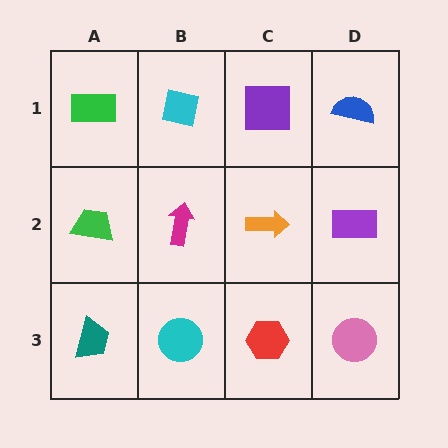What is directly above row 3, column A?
A green trapezoid.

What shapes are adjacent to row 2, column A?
A green rectangle (row 1, column A), a teal trapezoid (row 3, column A), a magenta arrow (row 2, column B).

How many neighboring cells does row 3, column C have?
3.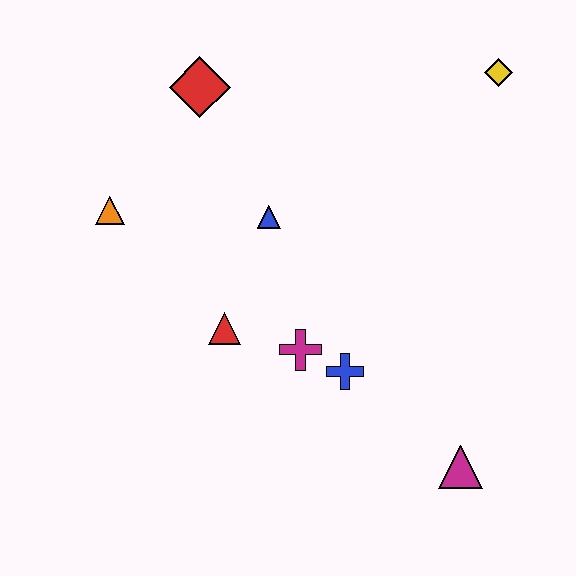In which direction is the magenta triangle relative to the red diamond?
The magenta triangle is below the red diamond.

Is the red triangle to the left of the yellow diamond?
Yes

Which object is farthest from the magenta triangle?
The red diamond is farthest from the magenta triangle.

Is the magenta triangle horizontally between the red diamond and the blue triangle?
No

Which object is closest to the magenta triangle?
The blue cross is closest to the magenta triangle.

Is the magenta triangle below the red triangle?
Yes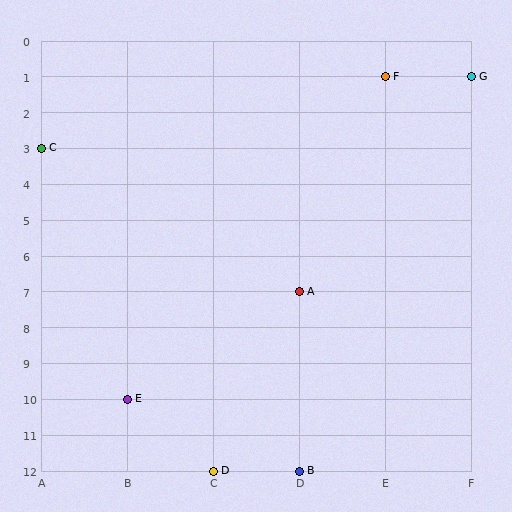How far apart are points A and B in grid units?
Points A and B are 5 rows apart.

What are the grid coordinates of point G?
Point G is at grid coordinates (F, 1).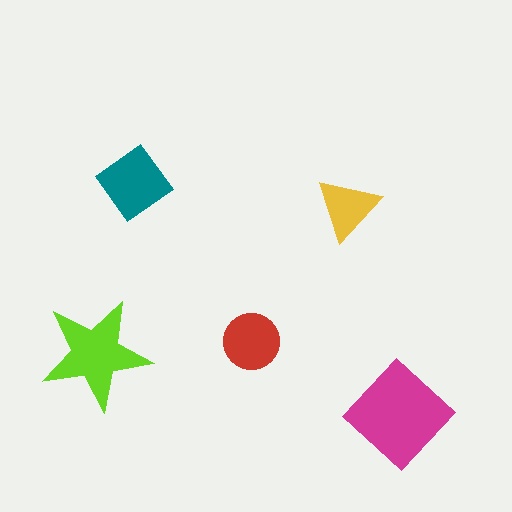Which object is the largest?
The magenta diamond.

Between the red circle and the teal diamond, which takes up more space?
The teal diamond.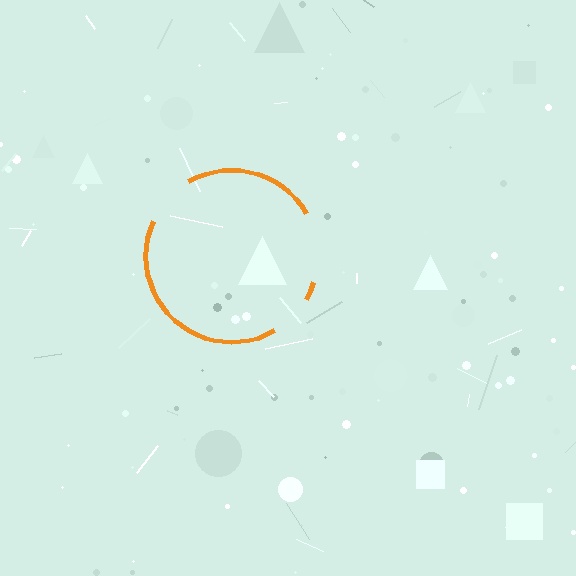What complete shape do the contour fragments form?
The contour fragments form a circle.